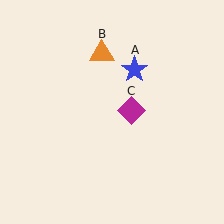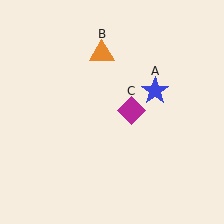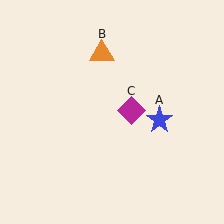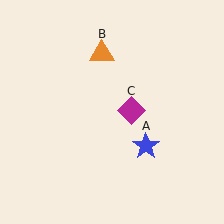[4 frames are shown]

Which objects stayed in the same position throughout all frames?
Orange triangle (object B) and magenta diamond (object C) remained stationary.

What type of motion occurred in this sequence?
The blue star (object A) rotated clockwise around the center of the scene.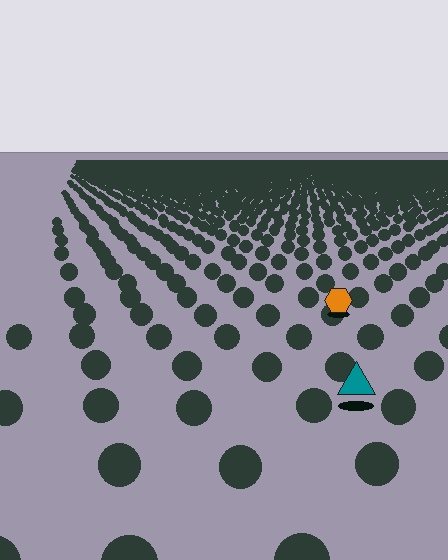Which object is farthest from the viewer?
The orange hexagon is farthest from the viewer. It appears smaller and the ground texture around it is denser.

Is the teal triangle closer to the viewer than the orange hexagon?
Yes. The teal triangle is closer — you can tell from the texture gradient: the ground texture is coarser near it.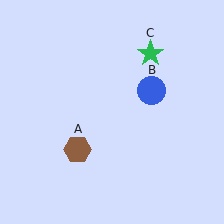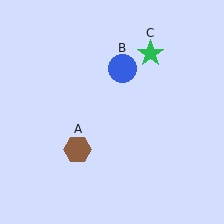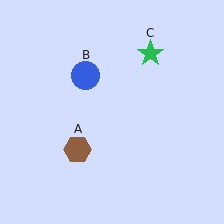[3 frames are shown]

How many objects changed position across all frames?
1 object changed position: blue circle (object B).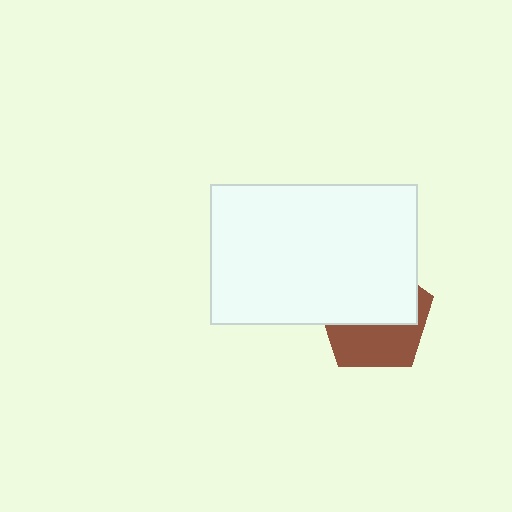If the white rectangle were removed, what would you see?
You would see the complete brown pentagon.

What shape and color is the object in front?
The object in front is a white rectangle.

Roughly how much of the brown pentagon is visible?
A small part of it is visible (roughly 44%).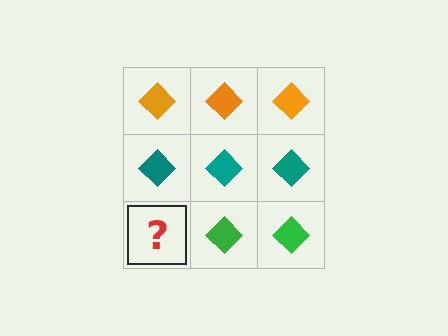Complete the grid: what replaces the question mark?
The question mark should be replaced with a green diamond.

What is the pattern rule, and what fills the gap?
The rule is that each row has a consistent color. The gap should be filled with a green diamond.